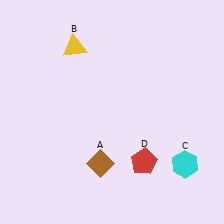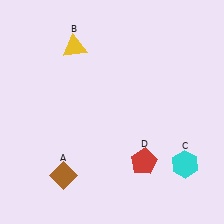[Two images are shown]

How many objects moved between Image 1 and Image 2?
1 object moved between the two images.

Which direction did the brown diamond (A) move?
The brown diamond (A) moved left.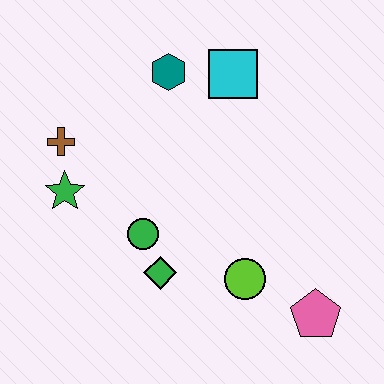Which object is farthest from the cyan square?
The pink pentagon is farthest from the cyan square.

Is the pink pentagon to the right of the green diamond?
Yes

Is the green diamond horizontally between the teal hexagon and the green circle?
Yes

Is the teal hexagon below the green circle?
No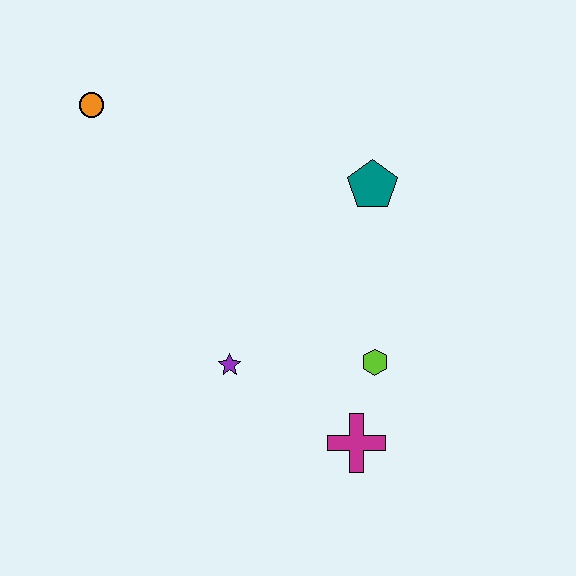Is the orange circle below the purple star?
No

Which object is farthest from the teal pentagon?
The orange circle is farthest from the teal pentagon.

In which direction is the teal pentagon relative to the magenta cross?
The teal pentagon is above the magenta cross.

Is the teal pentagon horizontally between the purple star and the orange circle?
No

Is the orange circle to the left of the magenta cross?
Yes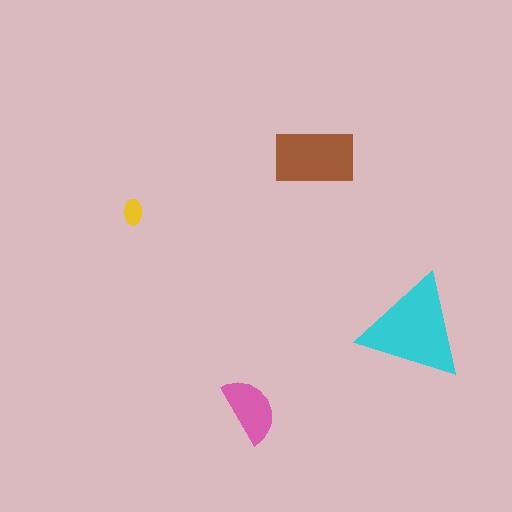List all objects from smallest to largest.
The yellow ellipse, the pink semicircle, the brown rectangle, the cyan triangle.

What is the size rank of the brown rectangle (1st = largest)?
2nd.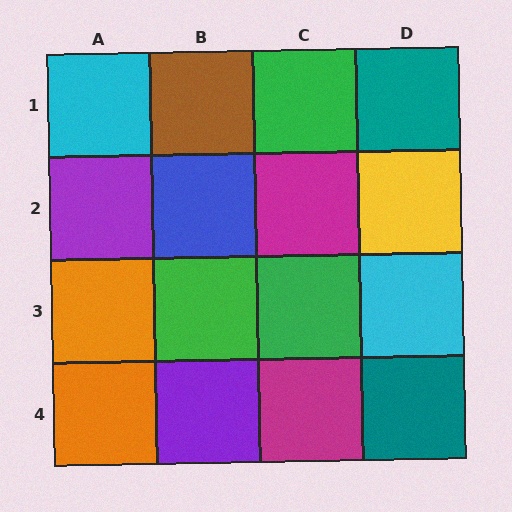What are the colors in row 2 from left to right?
Purple, blue, magenta, yellow.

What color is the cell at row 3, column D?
Cyan.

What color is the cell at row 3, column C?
Green.